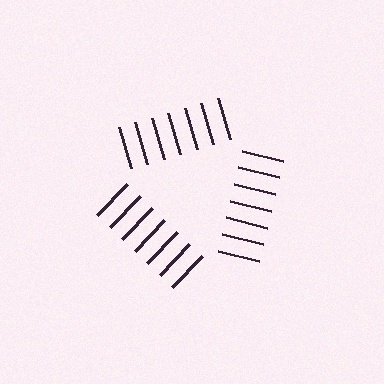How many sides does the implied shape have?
3 sides — the line-ends trace a triangle.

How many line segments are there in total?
21 — 7 along each of the 3 edges.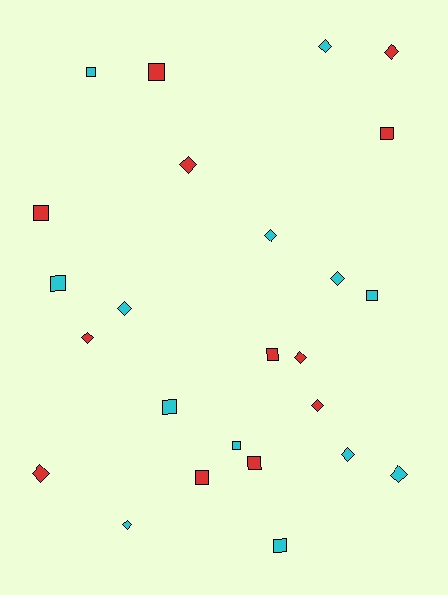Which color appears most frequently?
Cyan, with 13 objects.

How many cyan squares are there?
There are 6 cyan squares.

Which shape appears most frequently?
Diamond, with 13 objects.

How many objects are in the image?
There are 25 objects.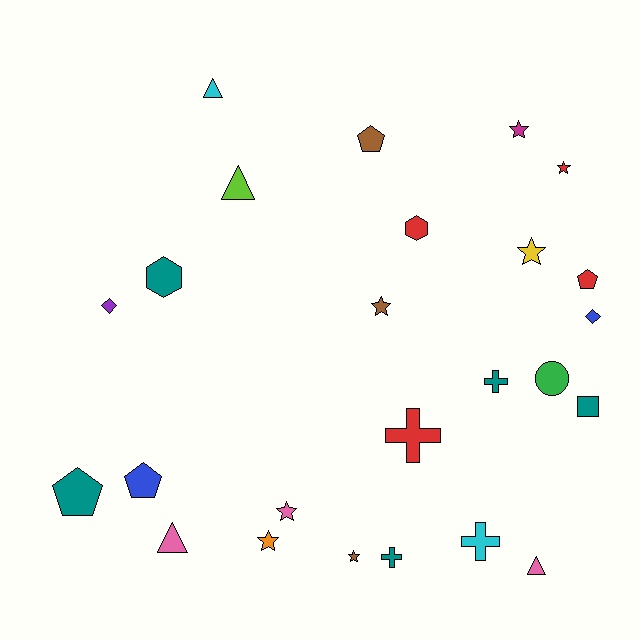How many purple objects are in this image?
There is 1 purple object.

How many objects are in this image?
There are 25 objects.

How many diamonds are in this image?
There are 2 diamonds.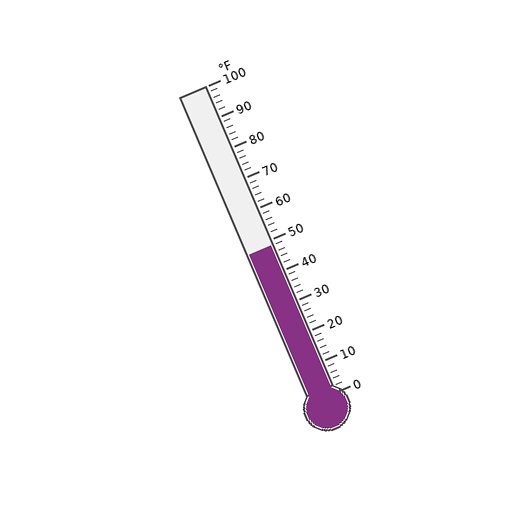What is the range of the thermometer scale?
The thermometer scale ranges from 0°F to 100°F.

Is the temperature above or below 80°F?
The temperature is below 80°F.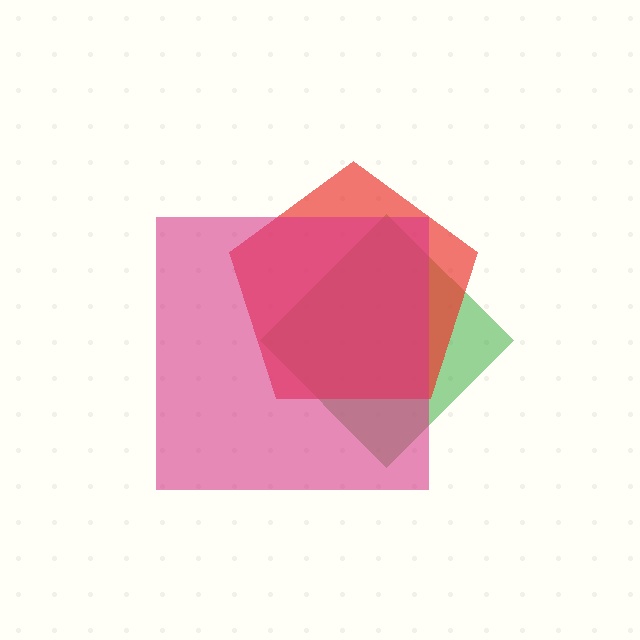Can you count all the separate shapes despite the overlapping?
Yes, there are 3 separate shapes.